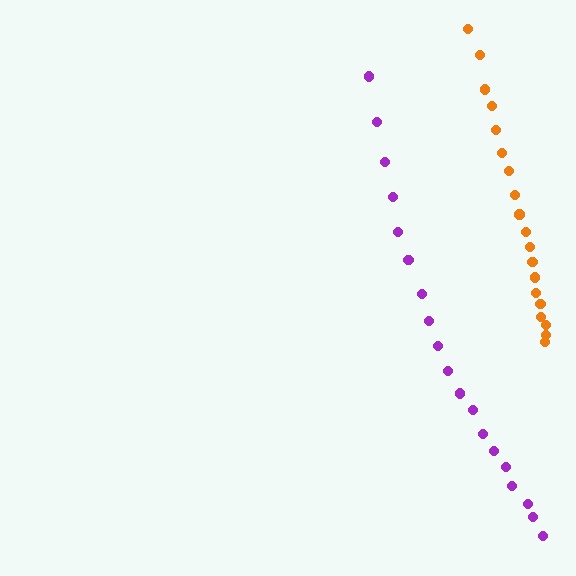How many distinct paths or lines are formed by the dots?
There are 2 distinct paths.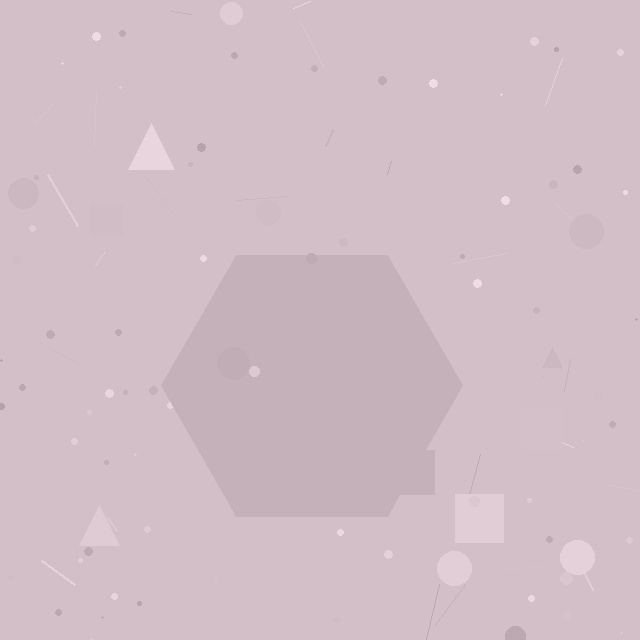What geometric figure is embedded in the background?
A hexagon is embedded in the background.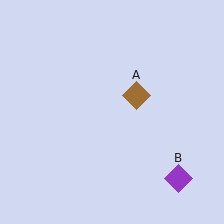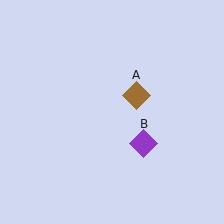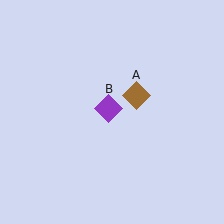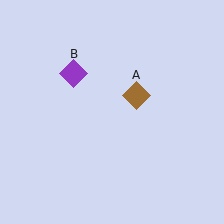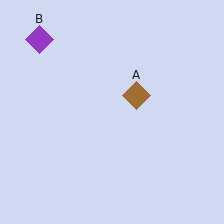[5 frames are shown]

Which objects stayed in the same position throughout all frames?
Brown diamond (object A) remained stationary.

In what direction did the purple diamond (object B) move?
The purple diamond (object B) moved up and to the left.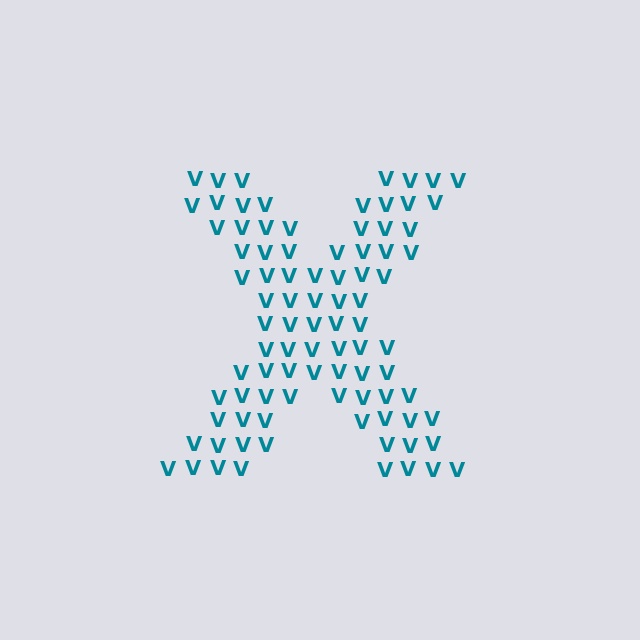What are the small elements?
The small elements are letter V's.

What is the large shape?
The large shape is the letter X.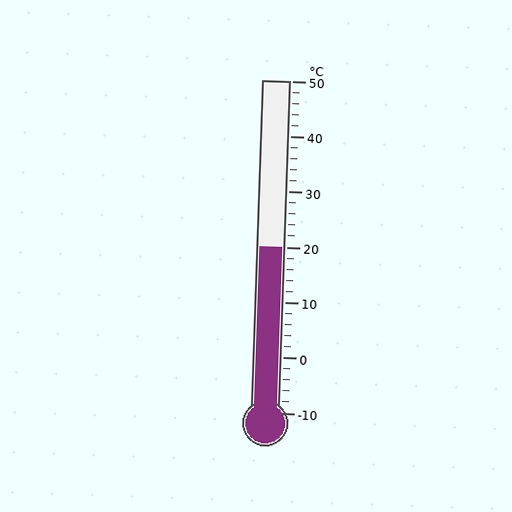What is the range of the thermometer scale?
The thermometer scale ranges from -10°C to 50°C.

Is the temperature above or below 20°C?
The temperature is at 20°C.